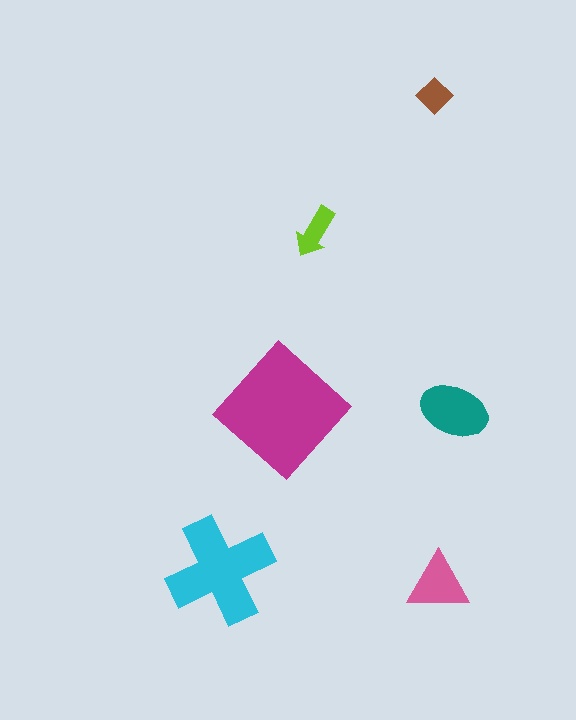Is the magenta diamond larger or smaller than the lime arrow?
Larger.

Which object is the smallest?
The brown diamond.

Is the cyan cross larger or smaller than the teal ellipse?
Larger.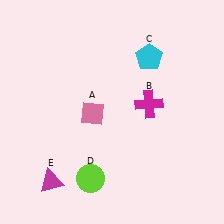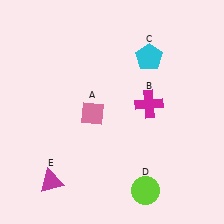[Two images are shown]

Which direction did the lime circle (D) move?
The lime circle (D) moved right.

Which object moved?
The lime circle (D) moved right.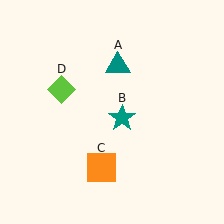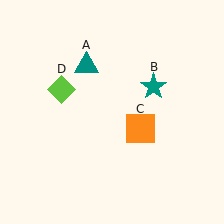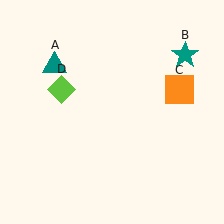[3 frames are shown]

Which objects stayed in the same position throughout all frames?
Lime diamond (object D) remained stationary.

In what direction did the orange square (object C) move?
The orange square (object C) moved up and to the right.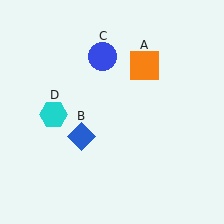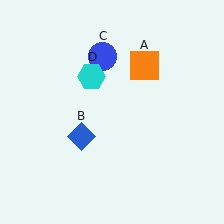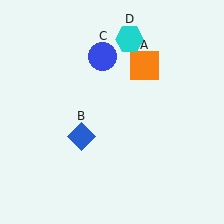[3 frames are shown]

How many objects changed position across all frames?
1 object changed position: cyan hexagon (object D).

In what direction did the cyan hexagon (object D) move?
The cyan hexagon (object D) moved up and to the right.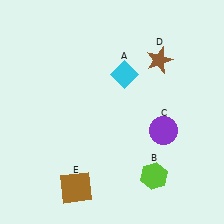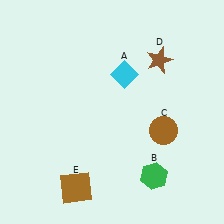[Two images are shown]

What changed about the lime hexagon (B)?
In Image 1, B is lime. In Image 2, it changed to green.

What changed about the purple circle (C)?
In Image 1, C is purple. In Image 2, it changed to brown.